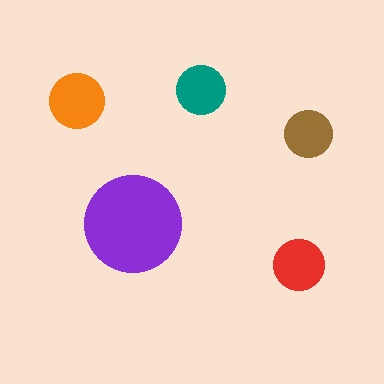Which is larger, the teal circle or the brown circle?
The teal one.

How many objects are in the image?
There are 5 objects in the image.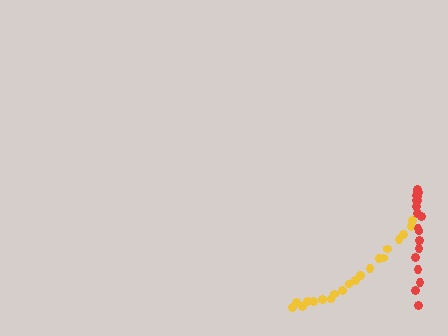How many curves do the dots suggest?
There are 2 distinct paths.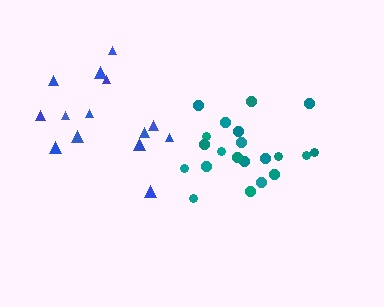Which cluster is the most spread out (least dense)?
Blue.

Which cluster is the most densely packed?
Teal.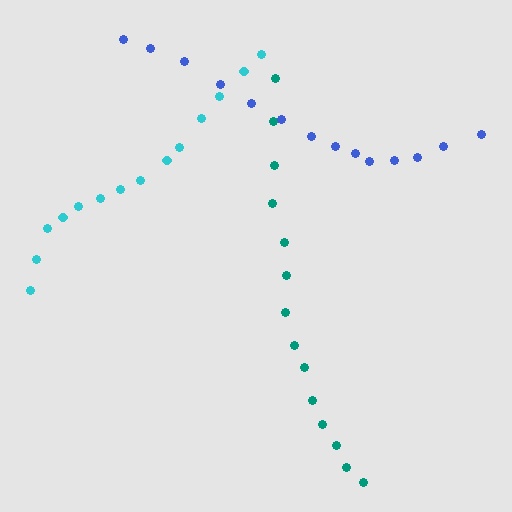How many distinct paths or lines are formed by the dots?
There are 3 distinct paths.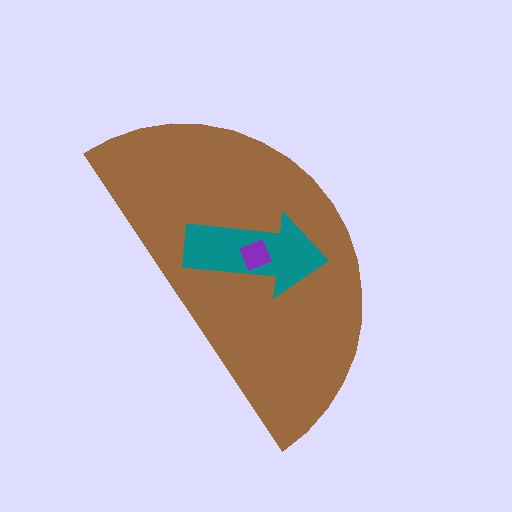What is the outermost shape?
The brown semicircle.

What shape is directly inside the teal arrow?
The purple square.